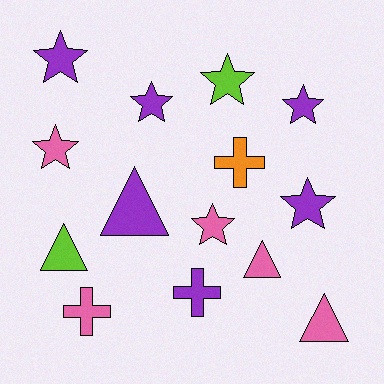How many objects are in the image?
There are 14 objects.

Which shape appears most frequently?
Star, with 7 objects.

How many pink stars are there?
There are 2 pink stars.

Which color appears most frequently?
Purple, with 6 objects.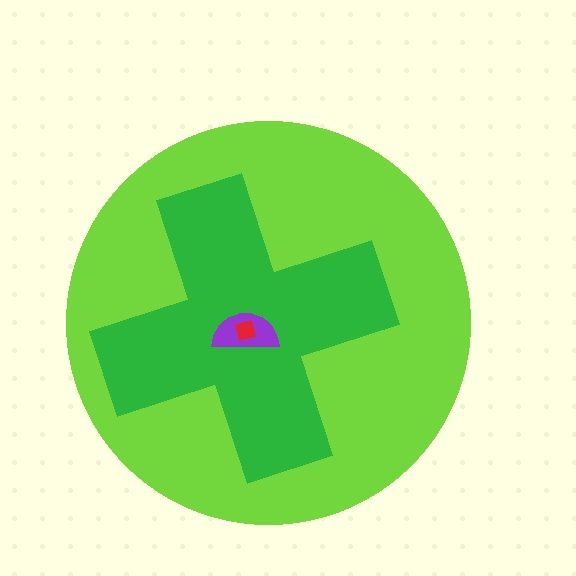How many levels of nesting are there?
4.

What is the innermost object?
The red square.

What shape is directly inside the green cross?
The purple semicircle.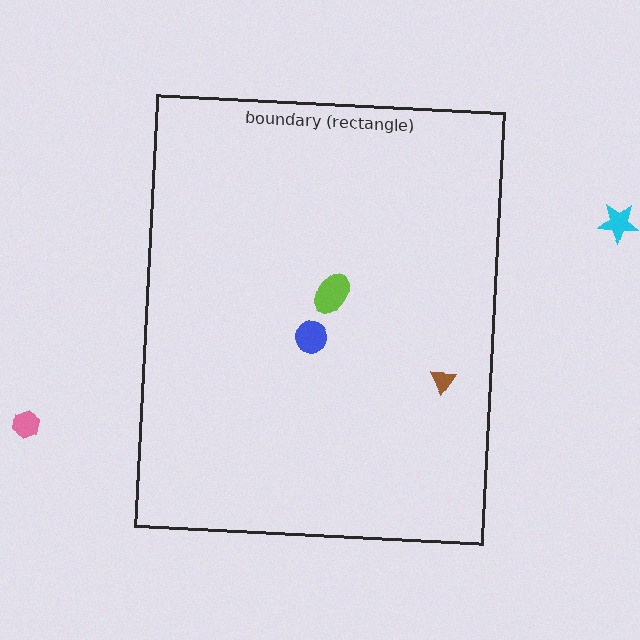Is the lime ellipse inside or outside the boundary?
Inside.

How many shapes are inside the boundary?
3 inside, 2 outside.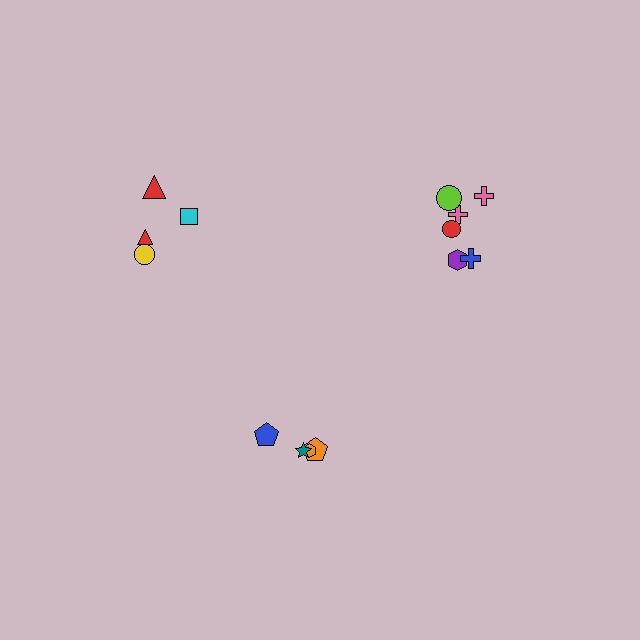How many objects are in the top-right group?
There are 6 objects.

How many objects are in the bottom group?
There are 4 objects.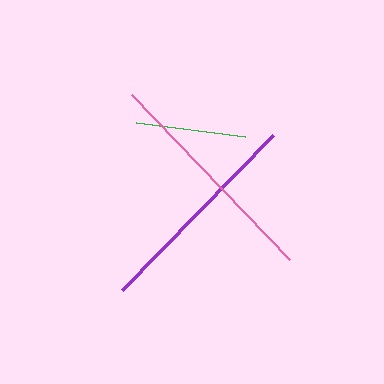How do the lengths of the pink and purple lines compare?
The pink and purple lines are approximately the same length.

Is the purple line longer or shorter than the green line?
The purple line is longer than the green line.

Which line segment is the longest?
The pink line is the longest at approximately 229 pixels.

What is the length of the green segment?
The green segment is approximately 109 pixels long.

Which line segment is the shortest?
The green line is the shortest at approximately 109 pixels.